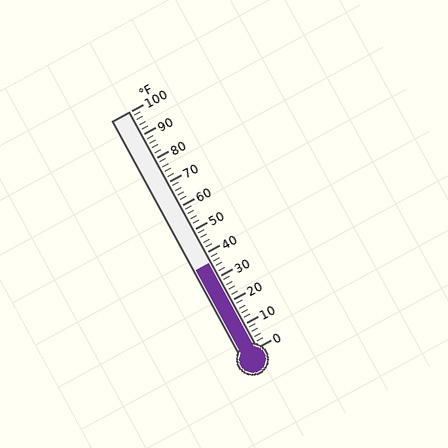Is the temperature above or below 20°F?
The temperature is above 20°F.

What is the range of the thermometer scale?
The thermometer scale ranges from 0°F to 100°F.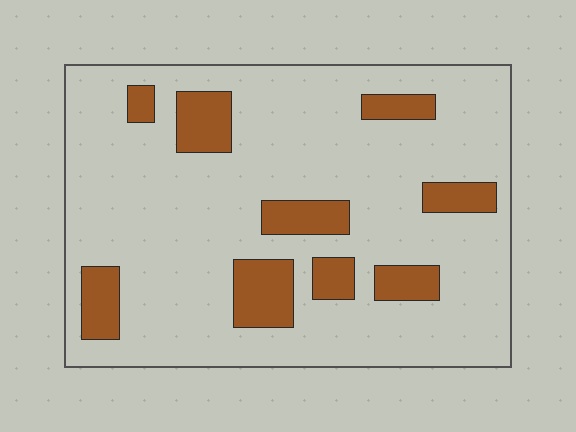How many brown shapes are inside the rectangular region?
9.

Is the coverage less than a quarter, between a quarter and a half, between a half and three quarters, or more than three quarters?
Less than a quarter.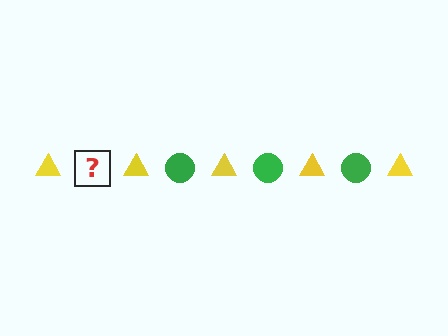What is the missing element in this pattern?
The missing element is a green circle.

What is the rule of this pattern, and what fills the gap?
The rule is that the pattern alternates between yellow triangle and green circle. The gap should be filled with a green circle.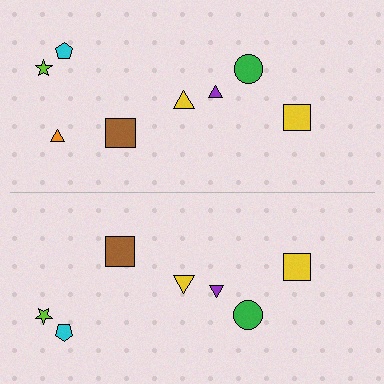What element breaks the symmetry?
A orange triangle is missing from the bottom side.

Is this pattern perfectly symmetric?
No, the pattern is not perfectly symmetric. A orange triangle is missing from the bottom side.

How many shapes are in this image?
There are 15 shapes in this image.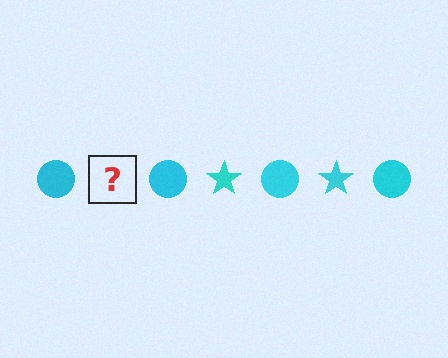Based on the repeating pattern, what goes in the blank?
The blank should be a cyan star.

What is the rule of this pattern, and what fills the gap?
The rule is that the pattern cycles through circle, star shapes in cyan. The gap should be filled with a cyan star.